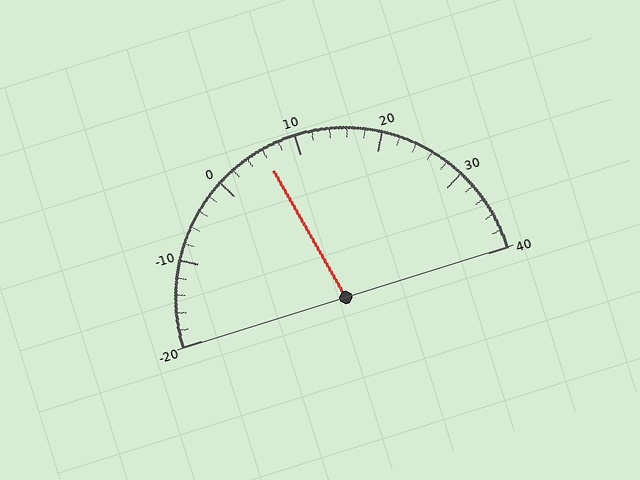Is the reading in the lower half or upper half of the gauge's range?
The reading is in the lower half of the range (-20 to 40).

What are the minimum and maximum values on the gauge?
The gauge ranges from -20 to 40.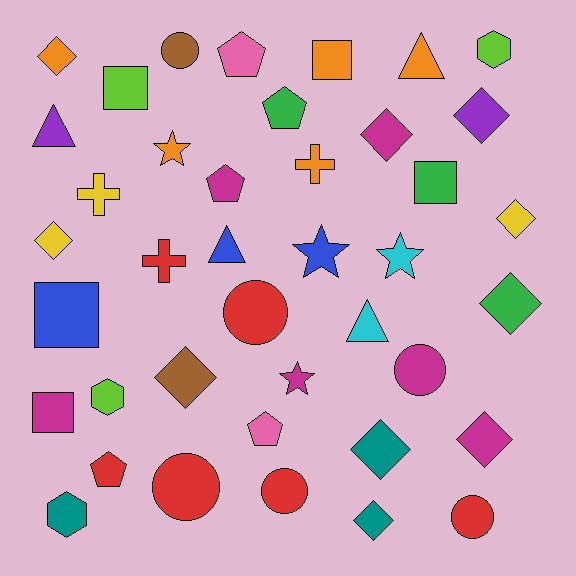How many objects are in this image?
There are 40 objects.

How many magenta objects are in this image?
There are 6 magenta objects.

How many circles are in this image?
There are 6 circles.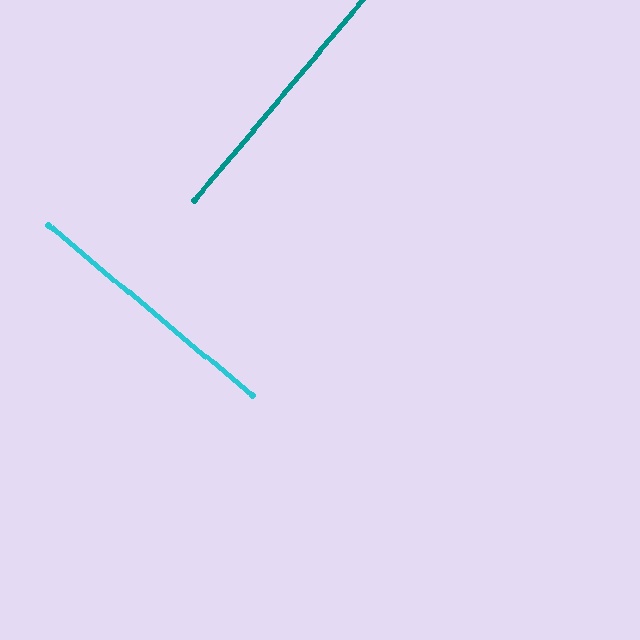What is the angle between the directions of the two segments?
Approximately 90 degrees.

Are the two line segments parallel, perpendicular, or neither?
Perpendicular — they meet at approximately 90°.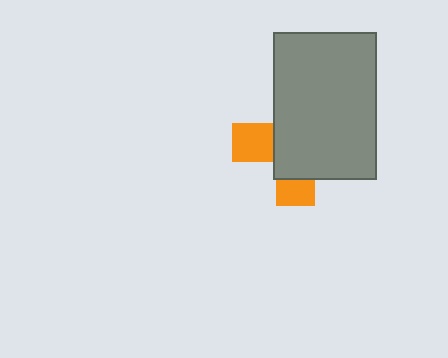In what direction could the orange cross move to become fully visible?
The orange cross could move toward the lower-left. That would shift it out from behind the gray rectangle entirely.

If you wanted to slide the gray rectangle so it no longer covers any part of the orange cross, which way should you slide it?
Slide it toward the upper-right — that is the most direct way to separate the two shapes.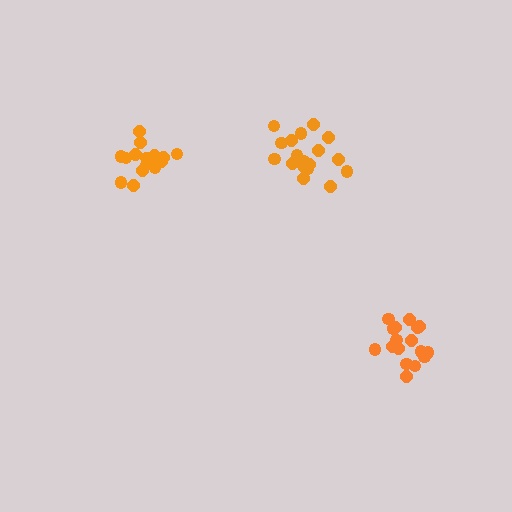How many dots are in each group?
Group 1: 16 dots, Group 2: 19 dots, Group 3: 17 dots (52 total).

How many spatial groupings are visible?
There are 3 spatial groupings.